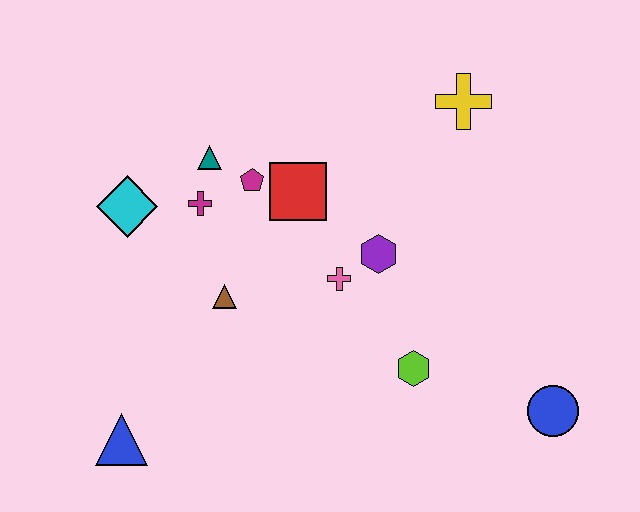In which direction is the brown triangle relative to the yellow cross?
The brown triangle is to the left of the yellow cross.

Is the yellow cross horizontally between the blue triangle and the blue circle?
Yes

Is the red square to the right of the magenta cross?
Yes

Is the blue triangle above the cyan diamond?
No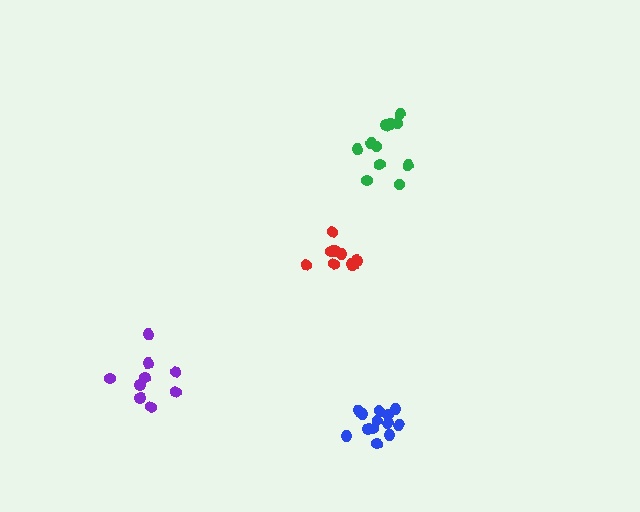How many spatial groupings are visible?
There are 4 spatial groupings.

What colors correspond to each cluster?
The clusters are colored: green, blue, red, purple.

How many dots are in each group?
Group 1: 12 dots, Group 2: 13 dots, Group 3: 9 dots, Group 4: 9 dots (43 total).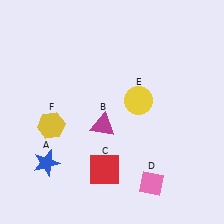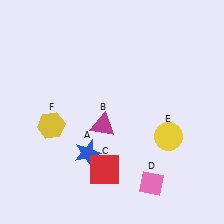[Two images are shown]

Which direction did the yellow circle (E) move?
The yellow circle (E) moved down.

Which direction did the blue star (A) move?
The blue star (A) moved right.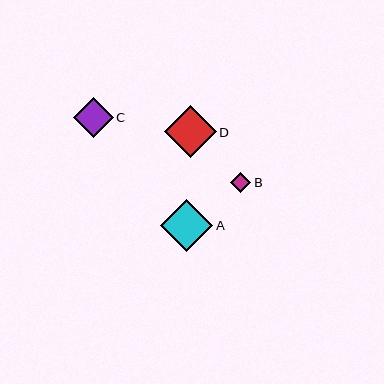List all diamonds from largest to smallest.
From largest to smallest: D, A, C, B.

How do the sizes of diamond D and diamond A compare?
Diamond D and diamond A are approximately the same size.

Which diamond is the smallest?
Diamond B is the smallest with a size of approximately 20 pixels.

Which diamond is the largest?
Diamond D is the largest with a size of approximately 52 pixels.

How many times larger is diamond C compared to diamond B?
Diamond C is approximately 2.0 times the size of diamond B.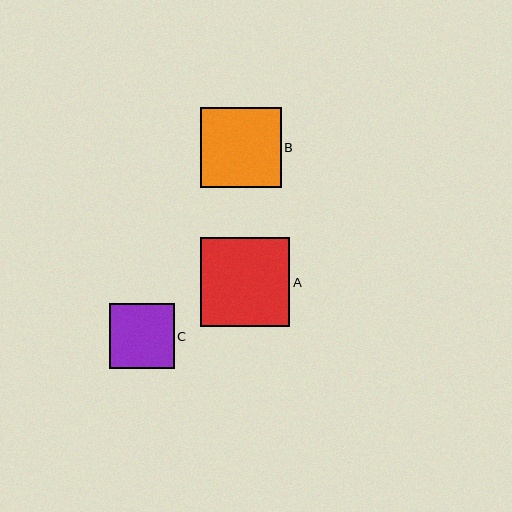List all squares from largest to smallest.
From largest to smallest: A, B, C.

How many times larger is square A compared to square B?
Square A is approximately 1.1 times the size of square B.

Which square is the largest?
Square A is the largest with a size of approximately 89 pixels.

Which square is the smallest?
Square C is the smallest with a size of approximately 65 pixels.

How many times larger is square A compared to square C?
Square A is approximately 1.4 times the size of square C.